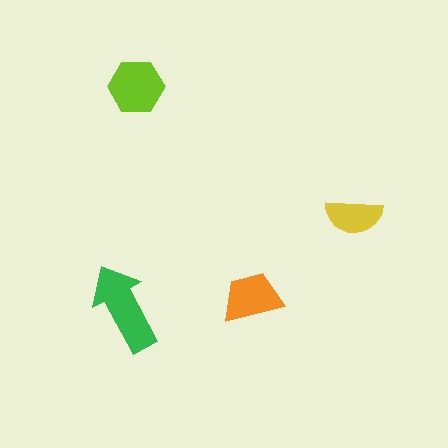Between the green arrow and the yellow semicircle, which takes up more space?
The green arrow.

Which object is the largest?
The green arrow.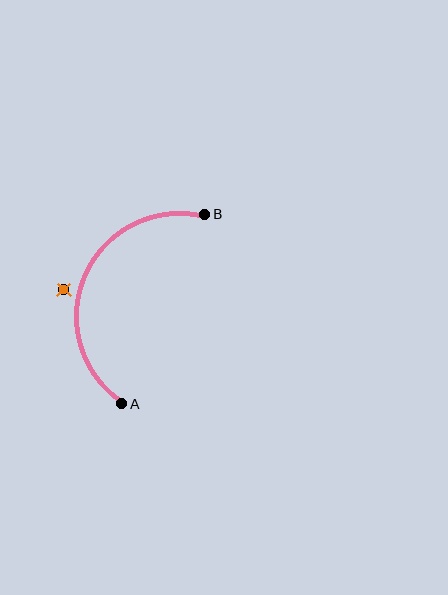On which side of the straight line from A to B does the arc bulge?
The arc bulges to the left of the straight line connecting A and B.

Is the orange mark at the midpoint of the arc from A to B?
No — the orange mark does not lie on the arc at all. It sits slightly outside the curve.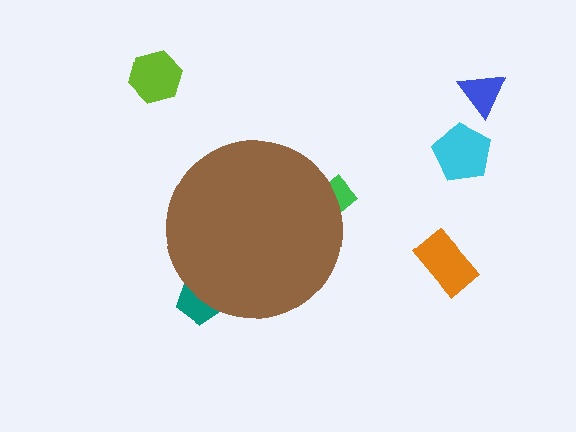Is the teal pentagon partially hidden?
Yes, the teal pentagon is partially hidden behind the brown circle.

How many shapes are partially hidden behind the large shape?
2 shapes are partially hidden.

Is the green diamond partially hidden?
Yes, the green diamond is partially hidden behind the brown circle.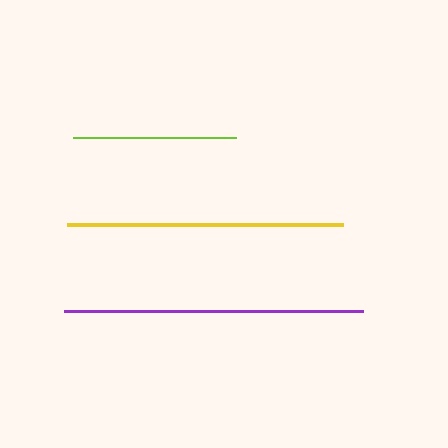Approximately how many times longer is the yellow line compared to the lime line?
The yellow line is approximately 1.7 times the length of the lime line.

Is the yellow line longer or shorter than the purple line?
The purple line is longer than the yellow line.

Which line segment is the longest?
The purple line is the longest at approximately 299 pixels.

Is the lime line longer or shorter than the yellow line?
The yellow line is longer than the lime line.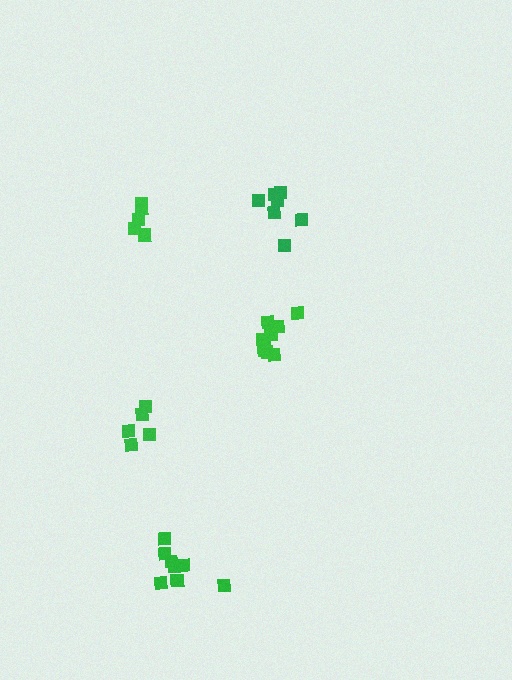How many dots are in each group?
Group 1: 8 dots, Group 2: 5 dots, Group 3: 7 dots, Group 4: 5 dots, Group 5: 9 dots (34 total).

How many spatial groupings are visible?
There are 5 spatial groupings.